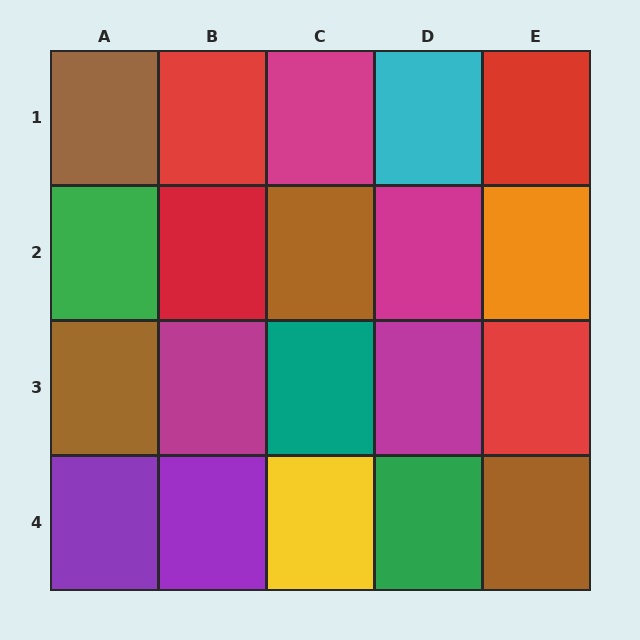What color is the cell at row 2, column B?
Red.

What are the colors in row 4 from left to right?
Purple, purple, yellow, green, brown.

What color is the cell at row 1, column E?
Red.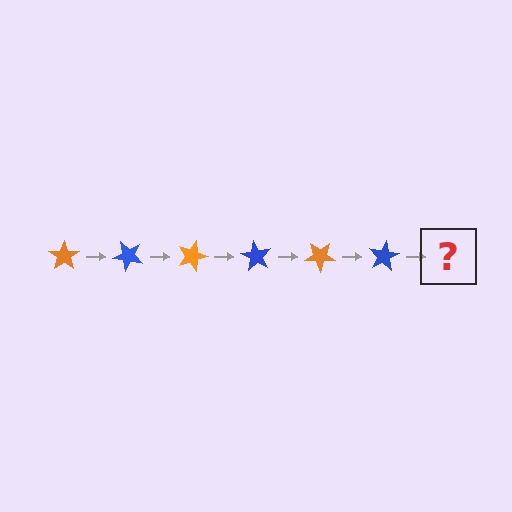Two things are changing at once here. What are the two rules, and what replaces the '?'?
The two rules are that it rotates 45 degrees each step and the color cycles through orange and blue. The '?' should be an orange star, rotated 270 degrees from the start.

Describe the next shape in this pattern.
It should be an orange star, rotated 270 degrees from the start.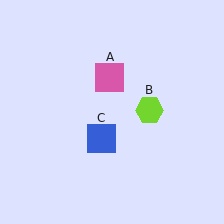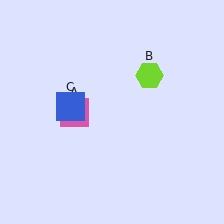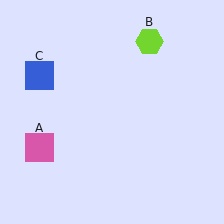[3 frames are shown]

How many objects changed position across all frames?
3 objects changed position: pink square (object A), lime hexagon (object B), blue square (object C).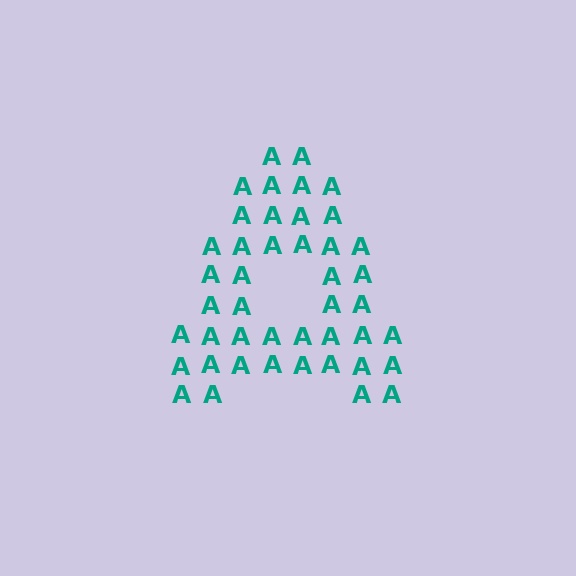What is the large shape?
The large shape is the letter A.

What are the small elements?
The small elements are letter A's.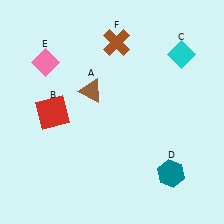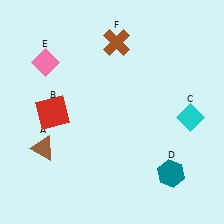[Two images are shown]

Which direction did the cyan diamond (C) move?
The cyan diamond (C) moved down.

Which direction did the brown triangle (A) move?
The brown triangle (A) moved down.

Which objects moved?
The objects that moved are: the brown triangle (A), the cyan diamond (C).